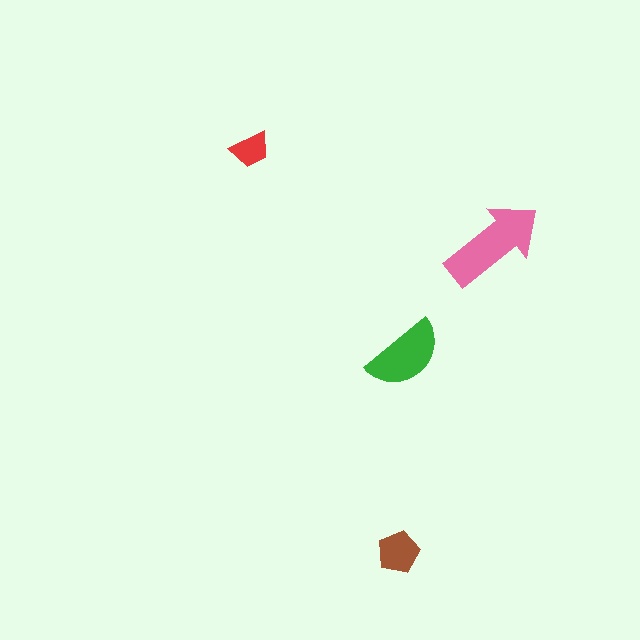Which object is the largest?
The pink arrow.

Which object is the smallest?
The red trapezoid.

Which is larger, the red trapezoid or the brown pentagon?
The brown pentagon.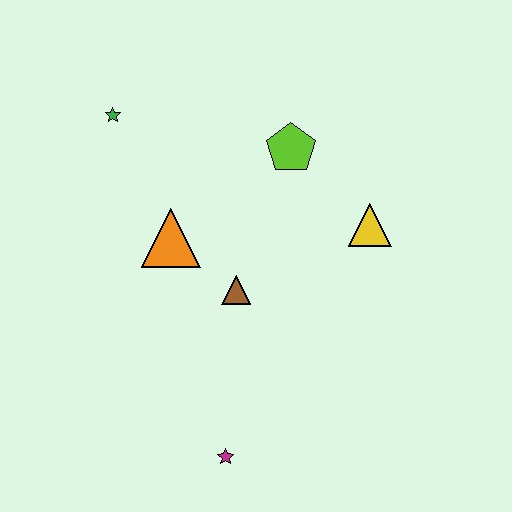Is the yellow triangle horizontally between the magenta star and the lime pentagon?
No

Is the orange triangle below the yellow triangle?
Yes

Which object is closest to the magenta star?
The brown triangle is closest to the magenta star.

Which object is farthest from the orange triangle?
The magenta star is farthest from the orange triangle.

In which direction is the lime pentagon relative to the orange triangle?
The lime pentagon is to the right of the orange triangle.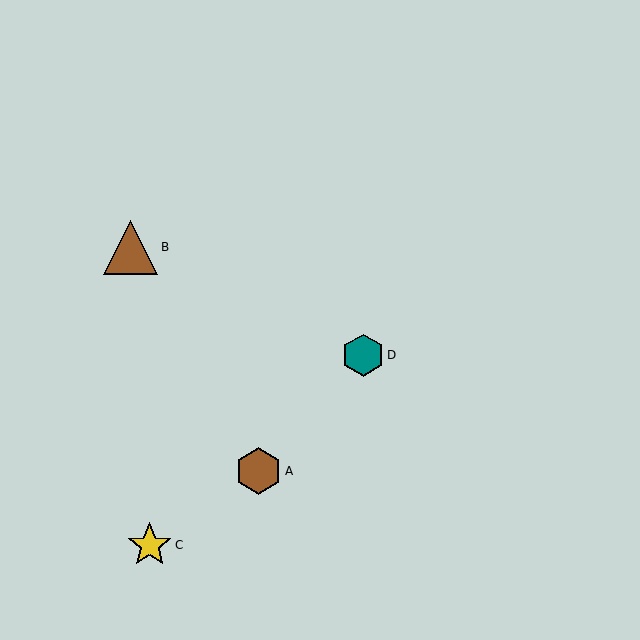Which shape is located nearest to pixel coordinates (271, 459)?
The brown hexagon (labeled A) at (259, 471) is nearest to that location.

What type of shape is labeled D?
Shape D is a teal hexagon.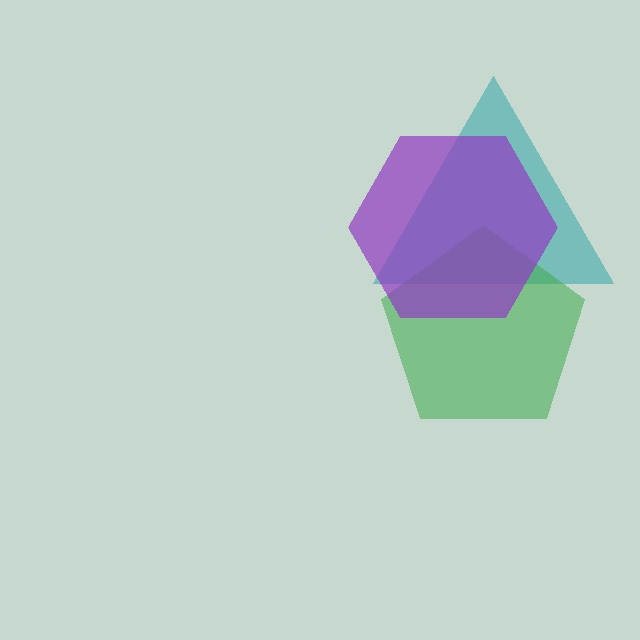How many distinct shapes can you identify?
There are 3 distinct shapes: a teal triangle, a green pentagon, a purple hexagon.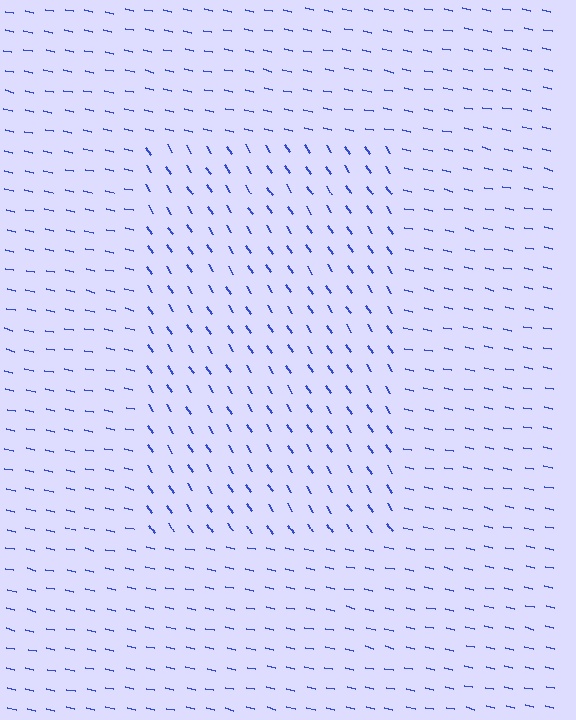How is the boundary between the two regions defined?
The boundary is defined purely by a change in line orientation (approximately 45 degrees difference). All lines are the same color and thickness.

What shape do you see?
I see a rectangle.